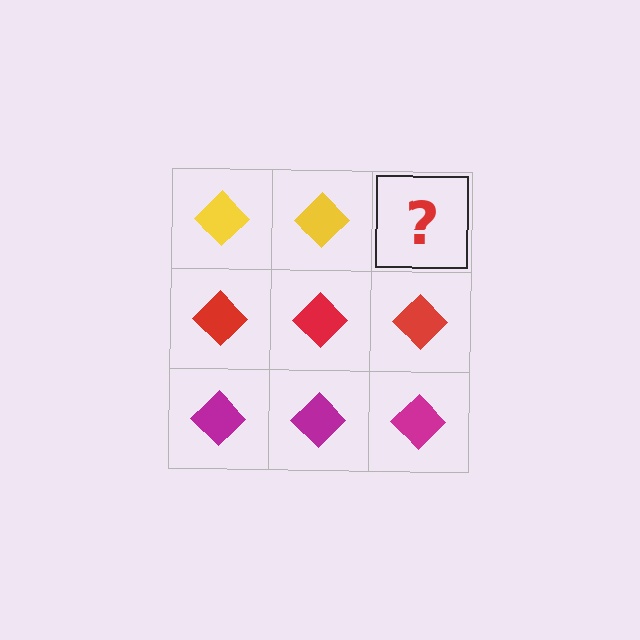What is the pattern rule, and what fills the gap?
The rule is that each row has a consistent color. The gap should be filled with a yellow diamond.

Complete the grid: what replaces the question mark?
The question mark should be replaced with a yellow diamond.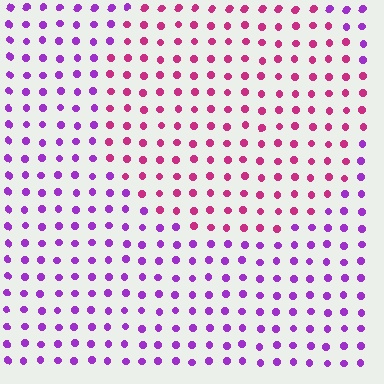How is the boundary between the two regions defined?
The boundary is defined purely by a slight shift in hue (about 43 degrees). Spacing, size, and orientation are identical on both sides.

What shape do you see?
I see a circle.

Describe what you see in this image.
The image is filled with small purple elements in a uniform arrangement. A circle-shaped region is visible where the elements are tinted to a slightly different hue, forming a subtle color boundary.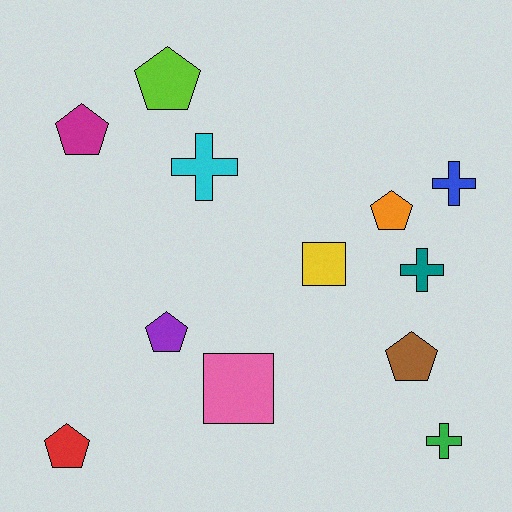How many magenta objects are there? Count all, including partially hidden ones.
There is 1 magenta object.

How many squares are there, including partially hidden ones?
There are 2 squares.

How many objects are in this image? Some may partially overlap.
There are 12 objects.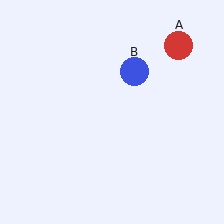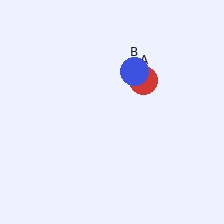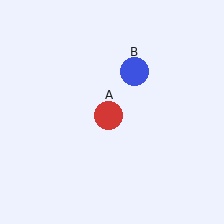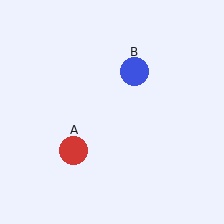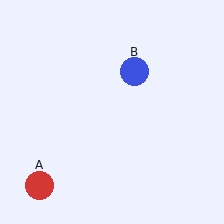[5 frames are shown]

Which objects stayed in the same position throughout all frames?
Blue circle (object B) remained stationary.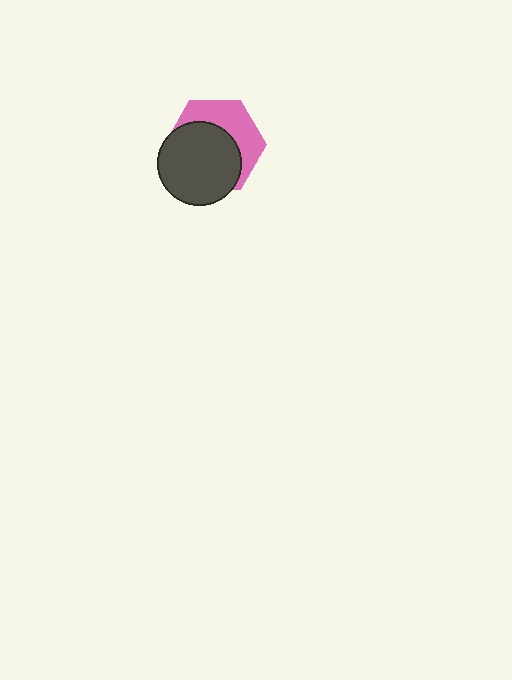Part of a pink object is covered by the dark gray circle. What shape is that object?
It is a hexagon.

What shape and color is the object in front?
The object in front is a dark gray circle.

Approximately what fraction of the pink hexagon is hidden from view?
Roughly 59% of the pink hexagon is hidden behind the dark gray circle.